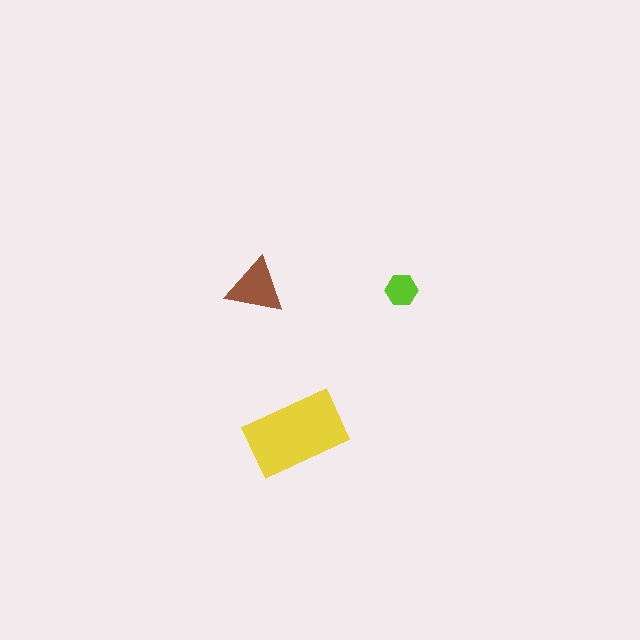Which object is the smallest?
The lime hexagon.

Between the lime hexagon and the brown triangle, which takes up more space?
The brown triangle.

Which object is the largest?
The yellow rectangle.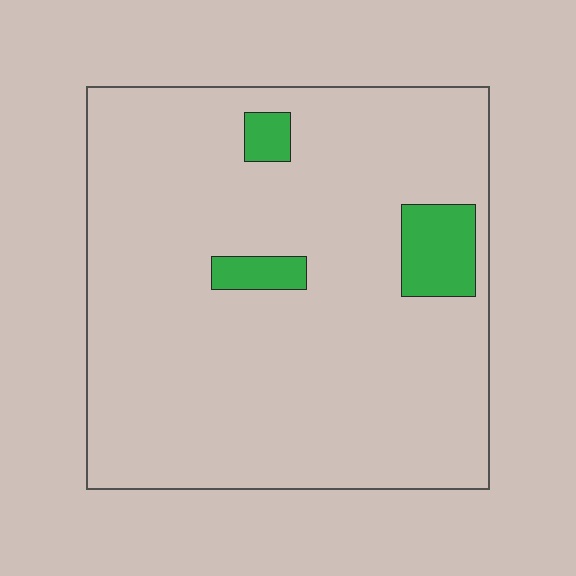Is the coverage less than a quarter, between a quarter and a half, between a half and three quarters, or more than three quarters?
Less than a quarter.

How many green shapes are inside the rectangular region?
3.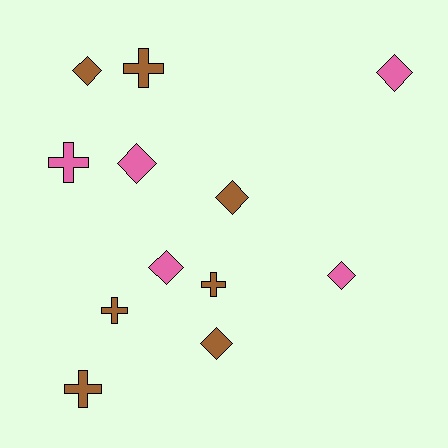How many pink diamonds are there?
There are 4 pink diamonds.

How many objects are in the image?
There are 12 objects.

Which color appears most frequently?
Brown, with 7 objects.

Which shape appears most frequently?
Diamond, with 7 objects.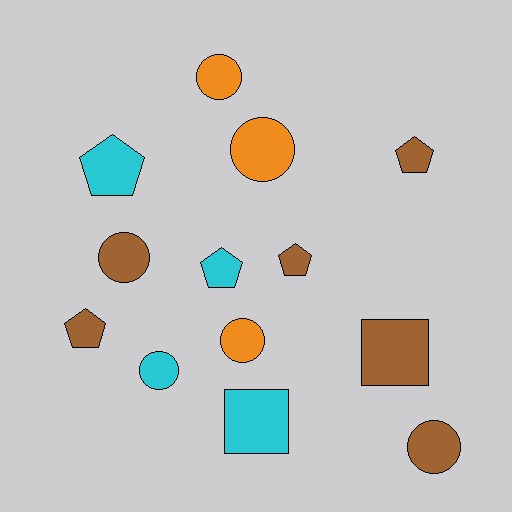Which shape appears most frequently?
Circle, with 6 objects.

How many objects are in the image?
There are 13 objects.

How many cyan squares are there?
There is 1 cyan square.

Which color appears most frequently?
Brown, with 6 objects.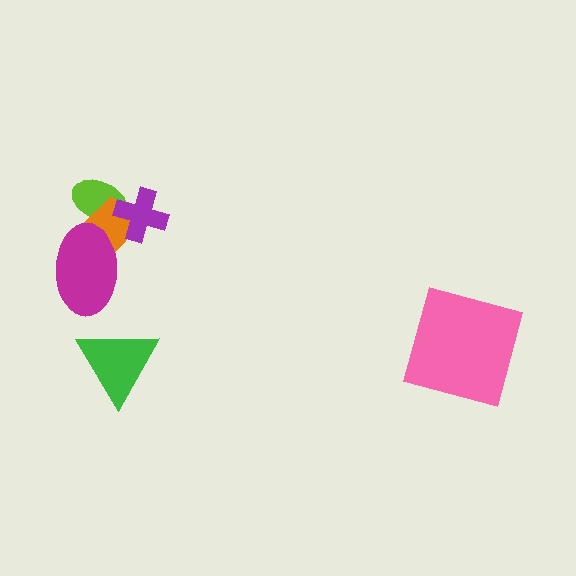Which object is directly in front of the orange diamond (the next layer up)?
The magenta ellipse is directly in front of the orange diamond.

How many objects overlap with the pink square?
0 objects overlap with the pink square.